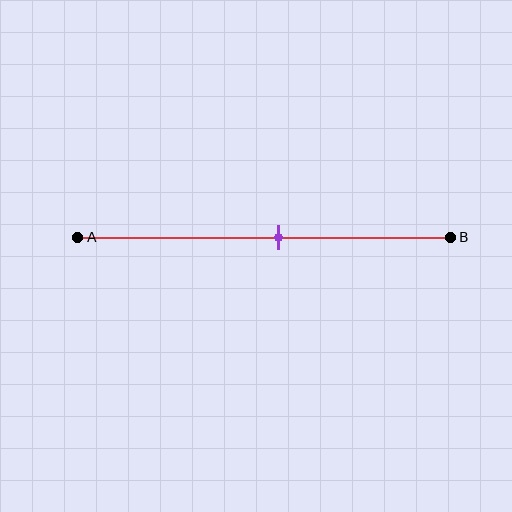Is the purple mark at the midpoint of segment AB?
No, the mark is at about 55% from A, not at the 50% midpoint.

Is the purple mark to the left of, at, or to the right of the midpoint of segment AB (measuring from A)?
The purple mark is to the right of the midpoint of segment AB.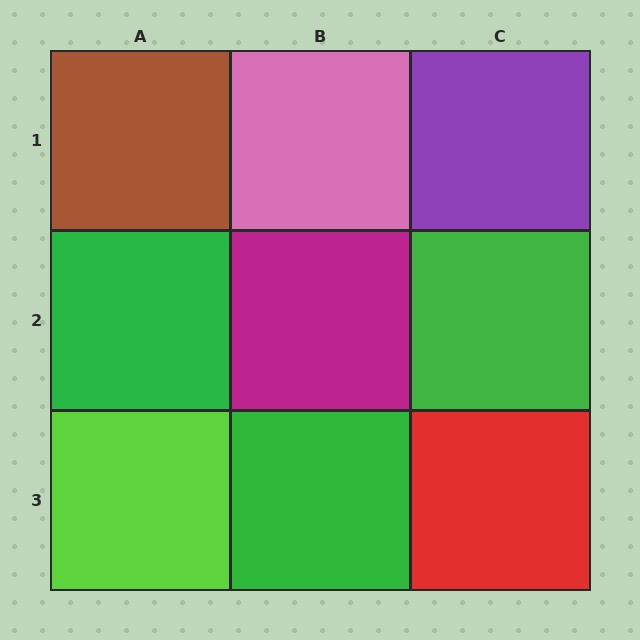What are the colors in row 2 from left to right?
Green, magenta, green.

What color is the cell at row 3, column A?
Lime.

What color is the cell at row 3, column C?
Red.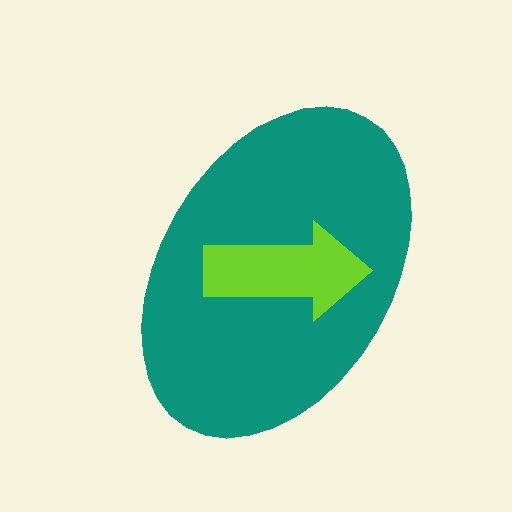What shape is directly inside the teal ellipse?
The lime arrow.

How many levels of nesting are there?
2.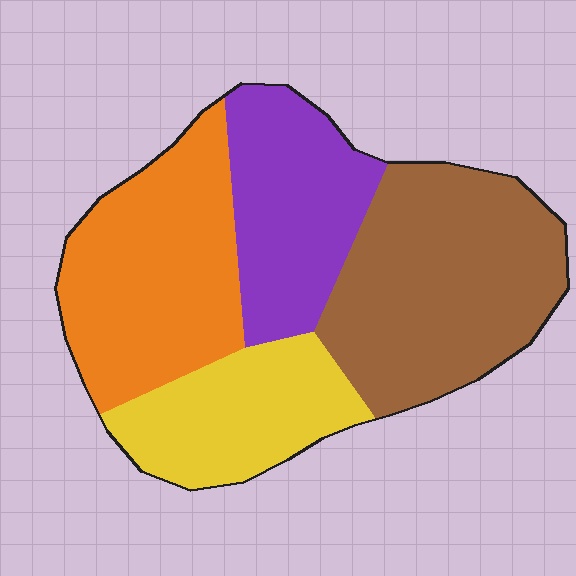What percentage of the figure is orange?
Orange takes up about one quarter (1/4) of the figure.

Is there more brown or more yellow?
Brown.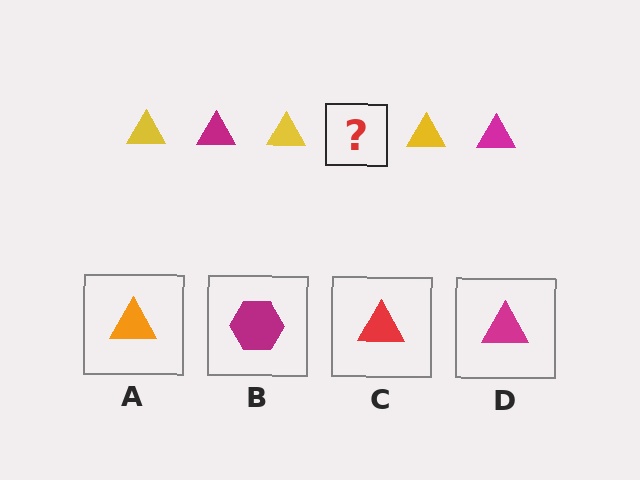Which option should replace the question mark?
Option D.